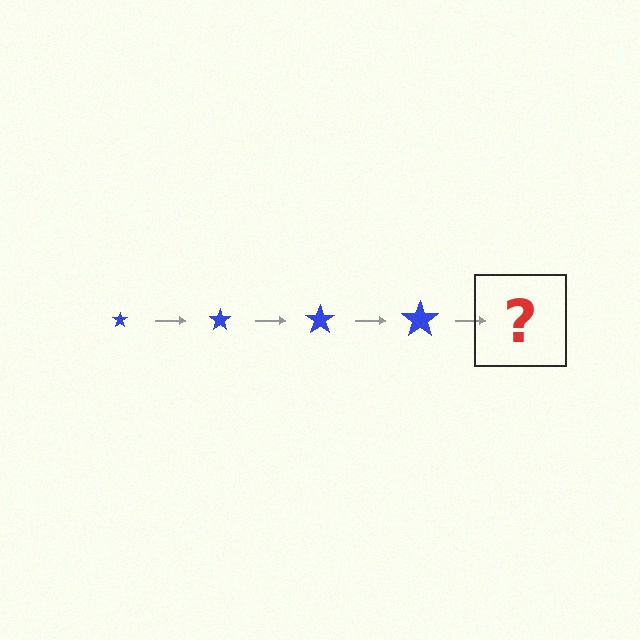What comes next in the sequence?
The next element should be a blue star, larger than the previous one.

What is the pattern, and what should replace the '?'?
The pattern is that the star gets progressively larger each step. The '?' should be a blue star, larger than the previous one.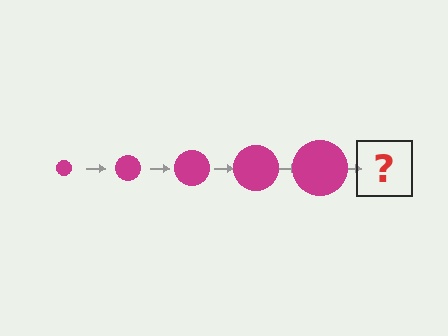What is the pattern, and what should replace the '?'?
The pattern is that the circle gets progressively larger each step. The '?' should be a magenta circle, larger than the previous one.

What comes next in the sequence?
The next element should be a magenta circle, larger than the previous one.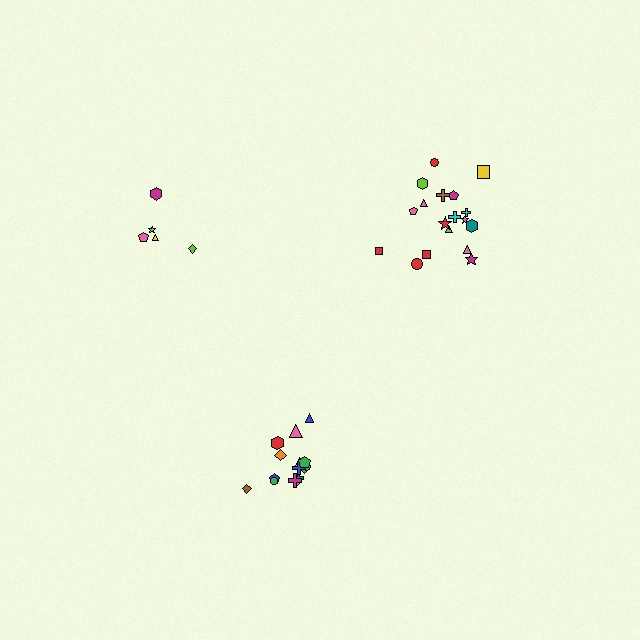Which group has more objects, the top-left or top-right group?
The top-right group.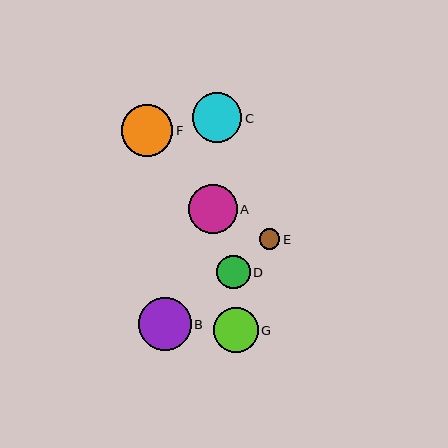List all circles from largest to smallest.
From largest to smallest: B, F, C, A, G, D, E.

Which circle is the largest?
Circle B is the largest with a size of approximately 53 pixels.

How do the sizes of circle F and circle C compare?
Circle F and circle C are approximately the same size.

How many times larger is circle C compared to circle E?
Circle C is approximately 2.4 times the size of circle E.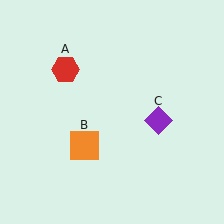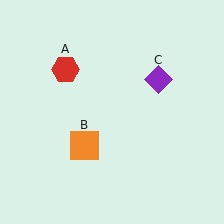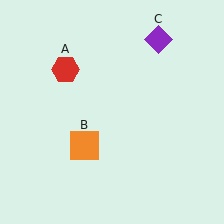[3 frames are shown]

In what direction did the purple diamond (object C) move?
The purple diamond (object C) moved up.